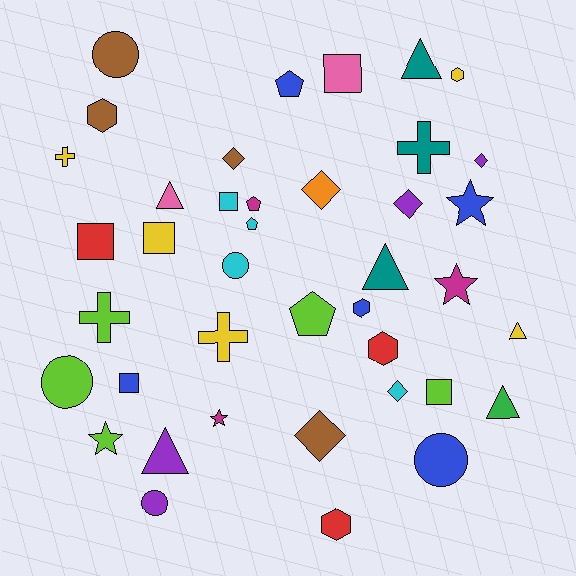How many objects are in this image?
There are 40 objects.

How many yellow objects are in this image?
There are 5 yellow objects.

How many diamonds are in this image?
There are 6 diamonds.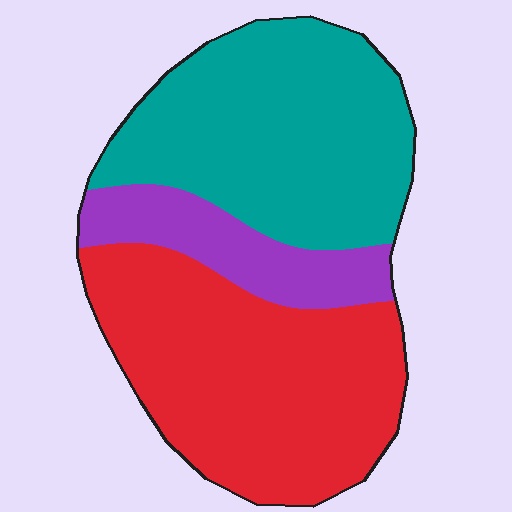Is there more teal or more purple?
Teal.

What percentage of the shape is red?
Red covers roughly 45% of the shape.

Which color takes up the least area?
Purple, at roughly 15%.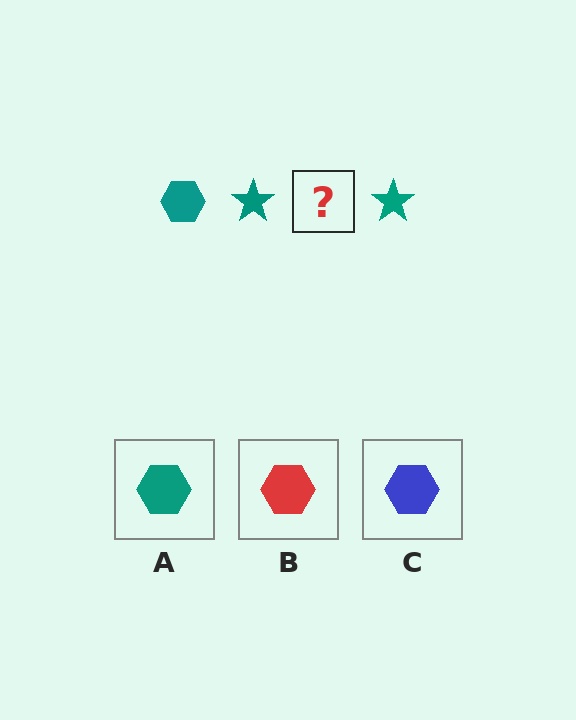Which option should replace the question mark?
Option A.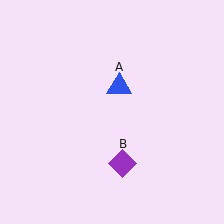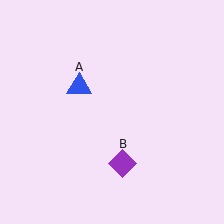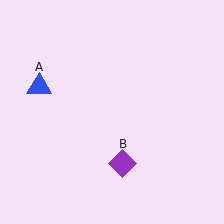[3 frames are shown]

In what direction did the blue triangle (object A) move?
The blue triangle (object A) moved left.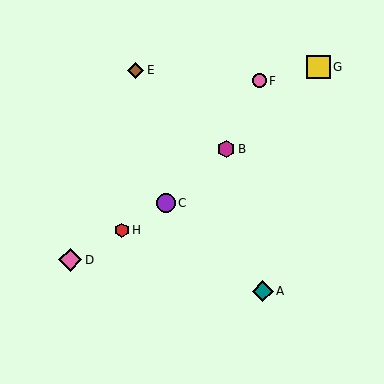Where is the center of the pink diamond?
The center of the pink diamond is at (70, 260).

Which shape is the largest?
The yellow square (labeled G) is the largest.